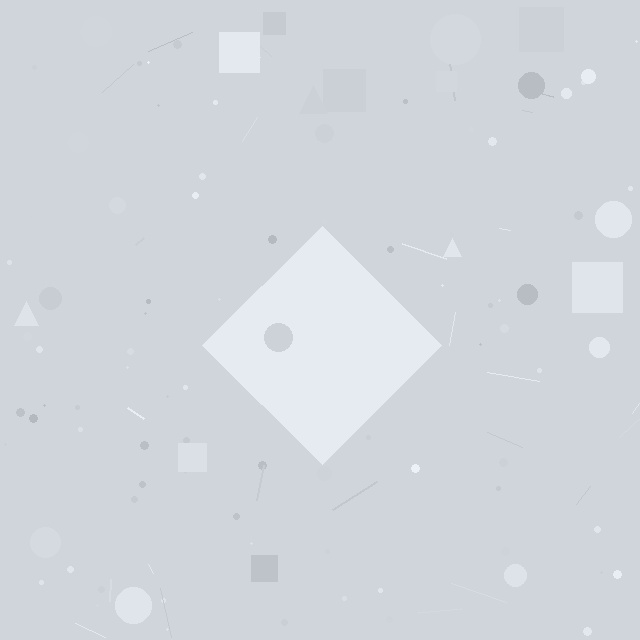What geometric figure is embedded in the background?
A diamond is embedded in the background.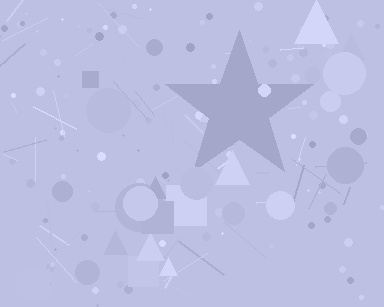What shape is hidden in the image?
A star is hidden in the image.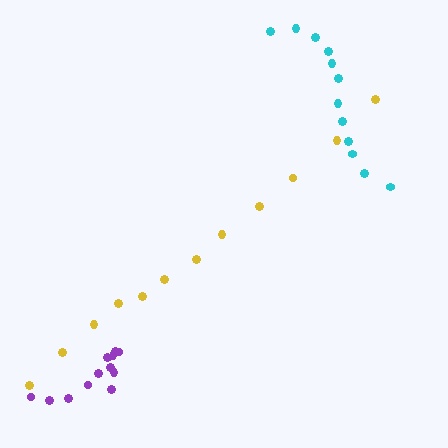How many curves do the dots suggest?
There are 3 distinct paths.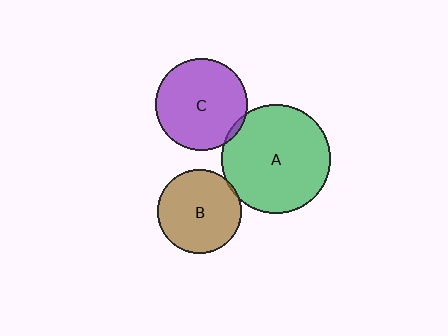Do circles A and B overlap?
Yes.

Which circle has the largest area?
Circle A (green).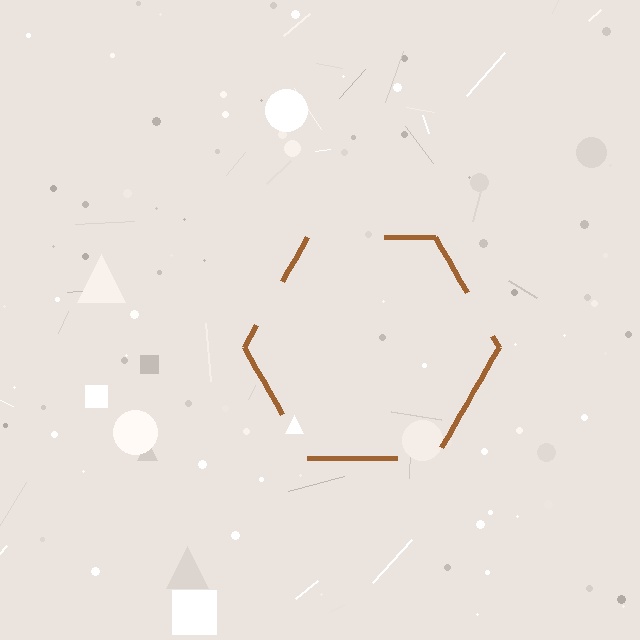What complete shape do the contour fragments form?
The contour fragments form a hexagon.